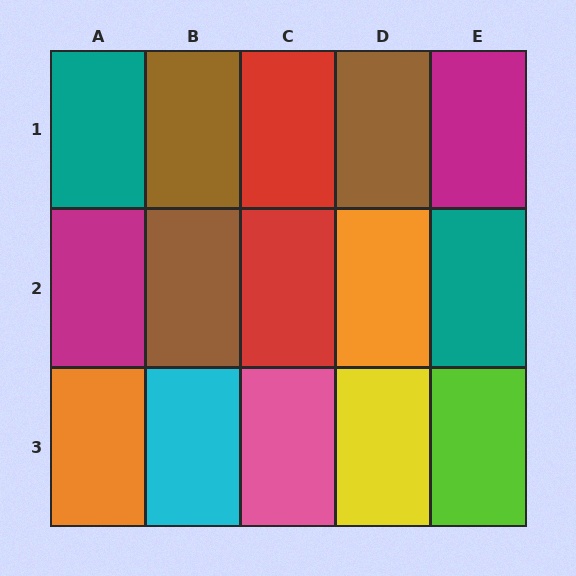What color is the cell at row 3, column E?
Lime.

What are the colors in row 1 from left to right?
Teal, brown, red, brown, magenta.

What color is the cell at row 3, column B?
Cyan.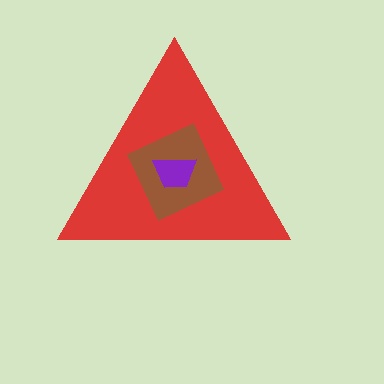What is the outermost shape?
The red triangle.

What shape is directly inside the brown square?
The purple trapezoid.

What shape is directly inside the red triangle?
The brown square.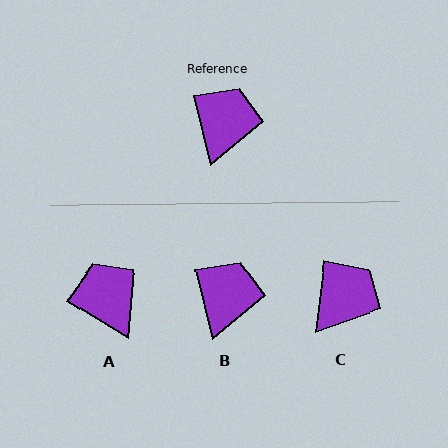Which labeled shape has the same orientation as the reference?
B.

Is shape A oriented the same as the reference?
No, it is off by about 45 degrees.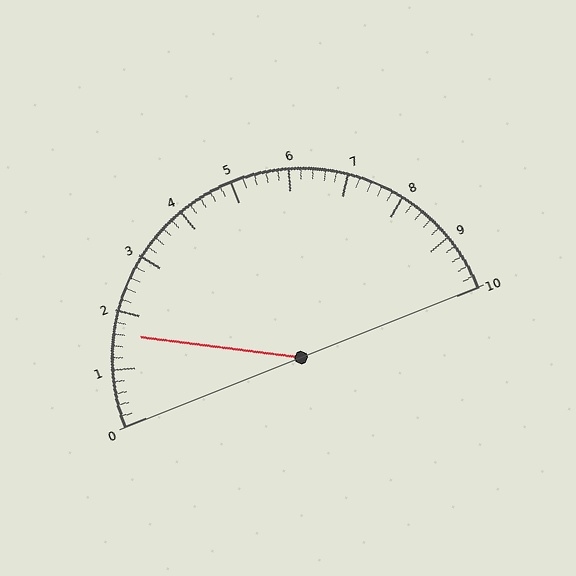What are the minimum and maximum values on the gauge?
The gauge ranges from 0 to 10.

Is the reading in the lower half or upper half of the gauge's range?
The reading is in the lower half of the range (0 to 10).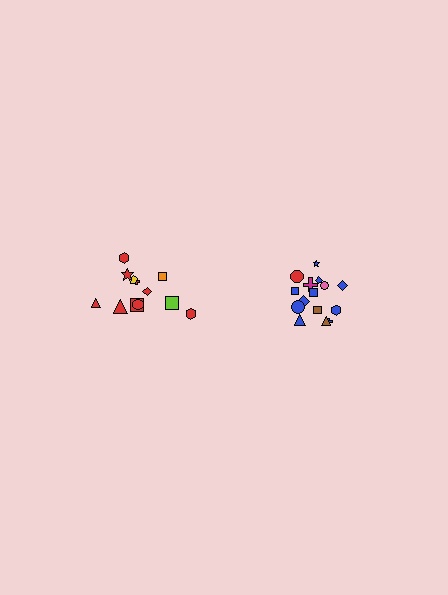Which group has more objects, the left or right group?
The right group.